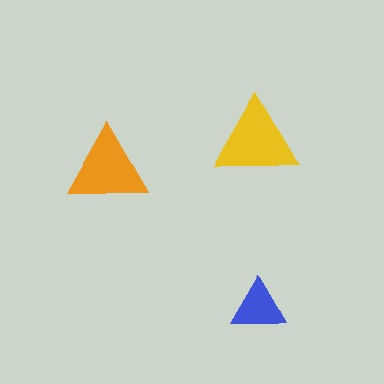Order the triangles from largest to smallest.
the yellow one, the orange one, the blue one.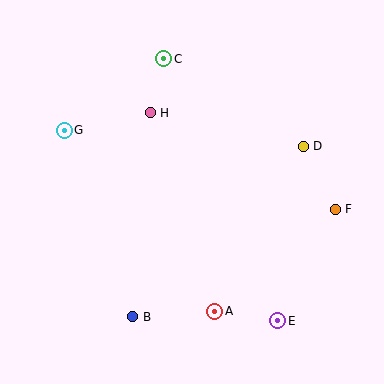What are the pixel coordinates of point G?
Point G is at (64, 130).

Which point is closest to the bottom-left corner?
Point B is closest to the bottom-left corner.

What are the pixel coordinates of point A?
Point A is at (215, 311).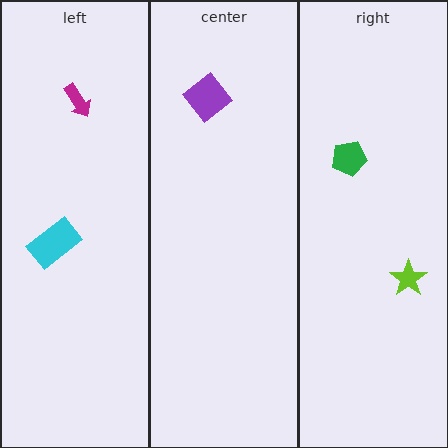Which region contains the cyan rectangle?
The left region.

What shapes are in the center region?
The purple diamond.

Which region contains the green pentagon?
The right region.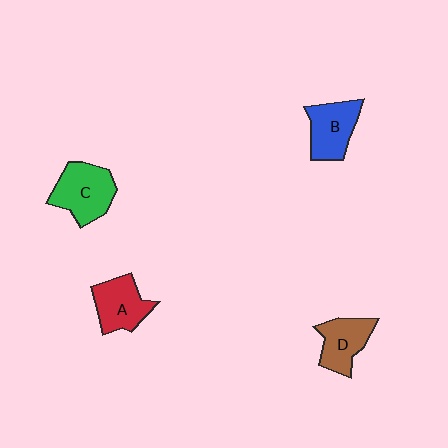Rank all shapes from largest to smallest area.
From largest to smallest: C (green), B (blue), A (red), D (brown).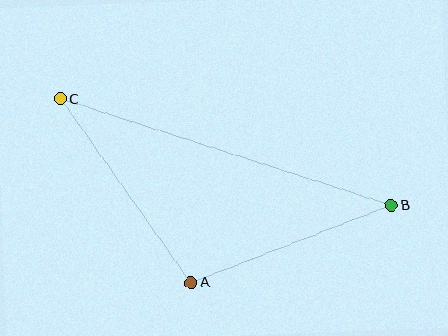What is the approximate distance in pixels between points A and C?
The distance between A and C is approximately 225 pixels.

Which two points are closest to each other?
Points A and B are closest to each other.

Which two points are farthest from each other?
Points B and C are farthest from each other.